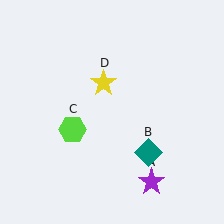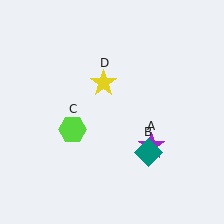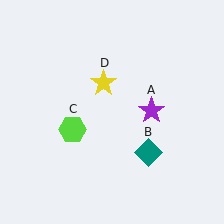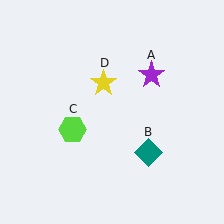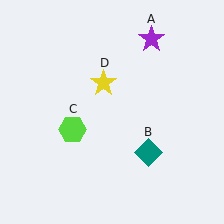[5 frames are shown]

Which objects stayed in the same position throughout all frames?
Teal diamond (object B) and lime hexagon (object C) and yellow star (object D) remained stationary.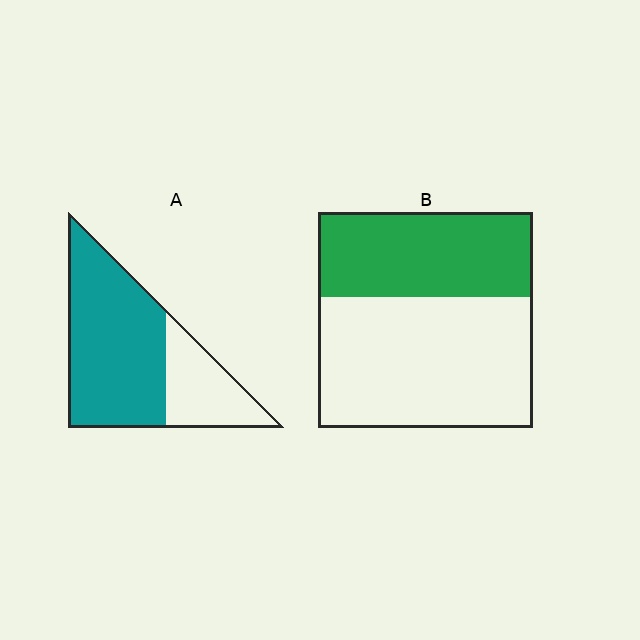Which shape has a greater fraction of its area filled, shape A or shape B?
Shape A.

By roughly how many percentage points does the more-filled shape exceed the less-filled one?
By roughly 30 percentage points (A over B).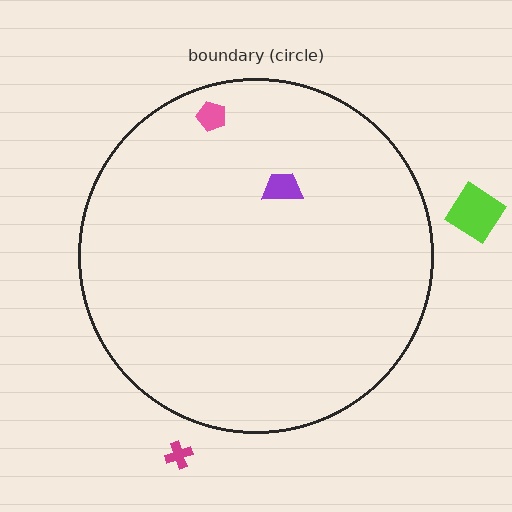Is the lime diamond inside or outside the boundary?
Outside.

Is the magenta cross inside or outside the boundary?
Outside.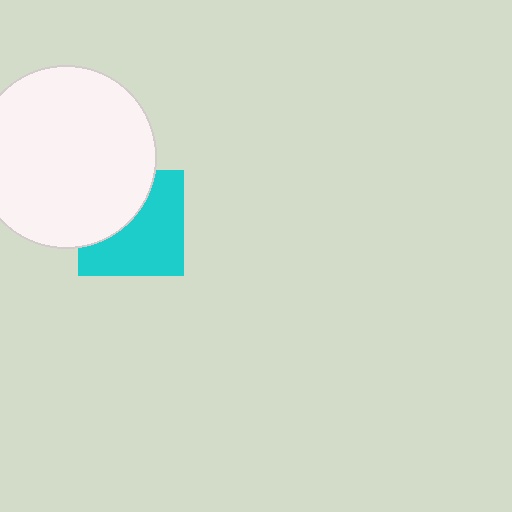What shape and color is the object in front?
The object in front is a white circle.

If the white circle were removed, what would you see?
You would see the complete cyan square.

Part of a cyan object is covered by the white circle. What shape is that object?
It is a square.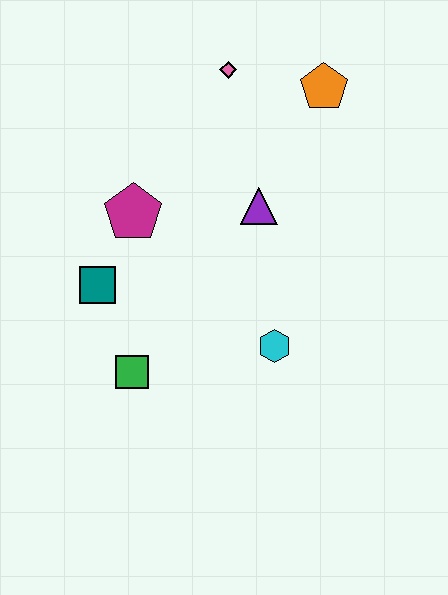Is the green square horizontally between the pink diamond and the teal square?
Yes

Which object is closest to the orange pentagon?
The pink diamond is closest to the orange pentagon.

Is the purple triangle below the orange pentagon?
Yes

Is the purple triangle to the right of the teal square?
Yes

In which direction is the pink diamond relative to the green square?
The pink diamond is above the green square.